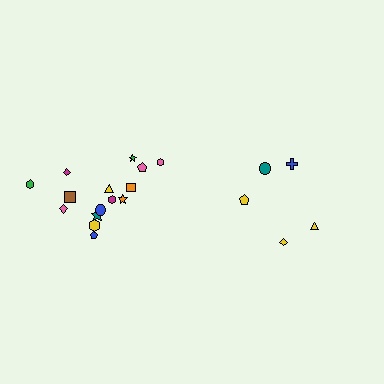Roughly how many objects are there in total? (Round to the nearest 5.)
Roughly 20 objects in total.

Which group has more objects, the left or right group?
The left group.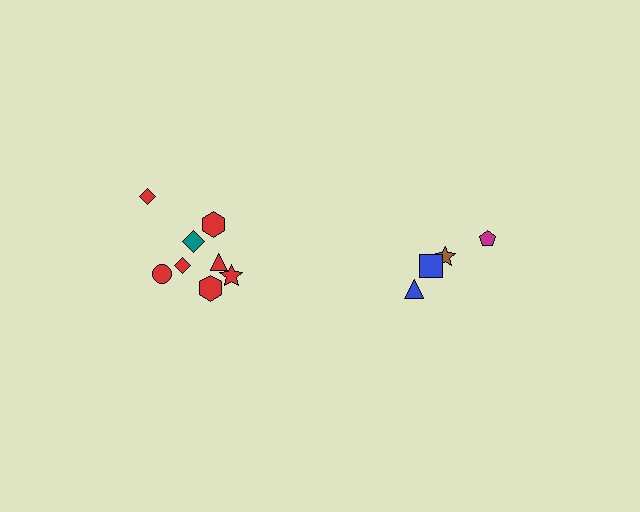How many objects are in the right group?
There are 4 objects.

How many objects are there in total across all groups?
There are 12 objects.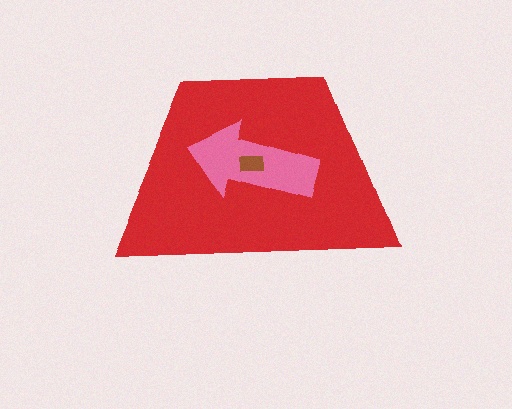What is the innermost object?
The brown rectangle.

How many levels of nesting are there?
3.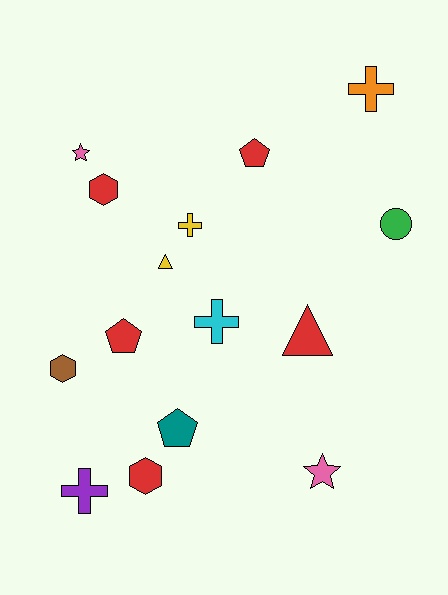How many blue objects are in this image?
There are no blue objects.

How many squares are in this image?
There are no squares.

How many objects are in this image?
There are 15 objects.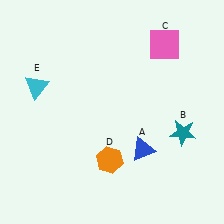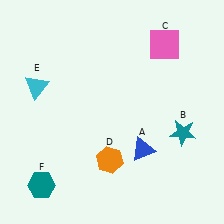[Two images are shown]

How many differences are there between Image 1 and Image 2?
There is 1 difference between the two images.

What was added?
A teal hexagon (F) was added in Image 2.